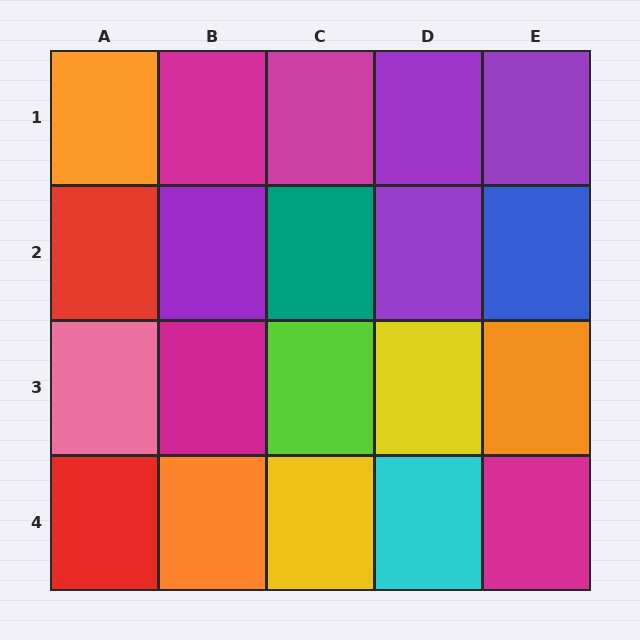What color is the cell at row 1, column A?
Orange.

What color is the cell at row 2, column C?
Teal.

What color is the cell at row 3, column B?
Magenta.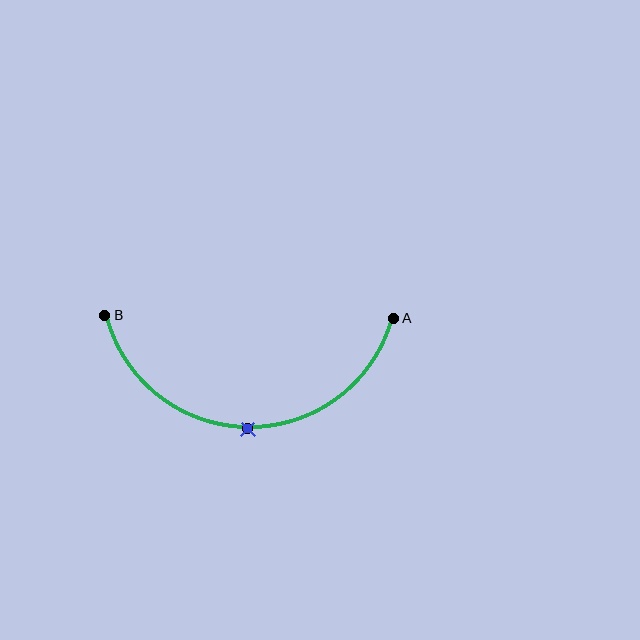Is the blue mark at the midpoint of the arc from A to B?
Yes. The blue mark lies on the arc at equal arc-length from both A and B — it is the arc midpoint.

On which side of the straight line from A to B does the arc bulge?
The arc bulges below the straight line connecting A and B.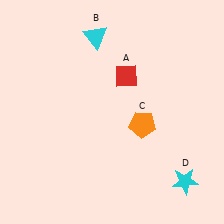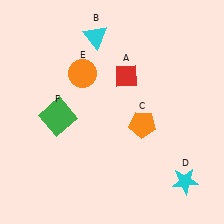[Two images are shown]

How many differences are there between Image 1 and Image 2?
There are 2 differences between the two images.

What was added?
An orange circle (E), a green square (F) were added in Image 2.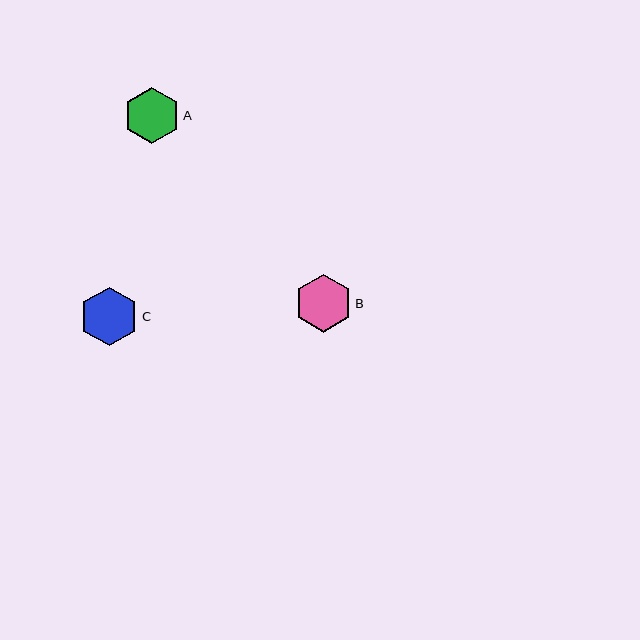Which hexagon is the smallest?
Hexagon A is the smallest with a size of approximately 56 pixels.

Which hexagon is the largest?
Hexagon C is the largest with a size of approximately 59 pixels.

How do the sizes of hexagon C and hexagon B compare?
Hexagon C and hexagon B are approximately the same size.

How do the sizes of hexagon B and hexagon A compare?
Hexagon B and hexagon A are approximately the same size.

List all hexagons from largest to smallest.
From largest to smallest: C, B, A.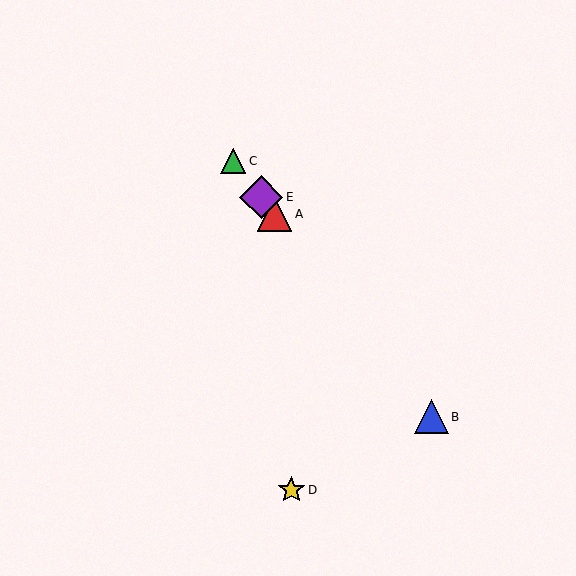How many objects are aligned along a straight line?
4 objects (A, B, C, E) are aligned along a straight line.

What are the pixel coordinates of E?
Object E is at (261, 197).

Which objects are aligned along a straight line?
Objects A, B, C, E are aligned along a straight line.